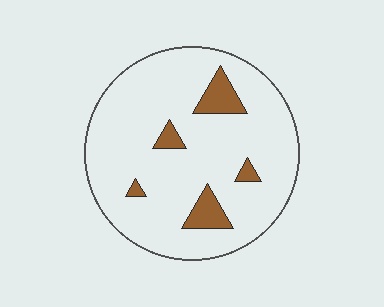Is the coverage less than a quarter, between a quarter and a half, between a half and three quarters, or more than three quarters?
Less than a quarter.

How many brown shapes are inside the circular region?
5.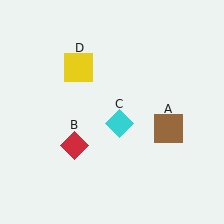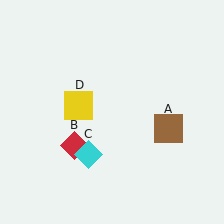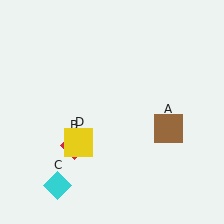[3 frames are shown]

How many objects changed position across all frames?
2 objects changed position: cyan diamond (object C), yellow square (object D).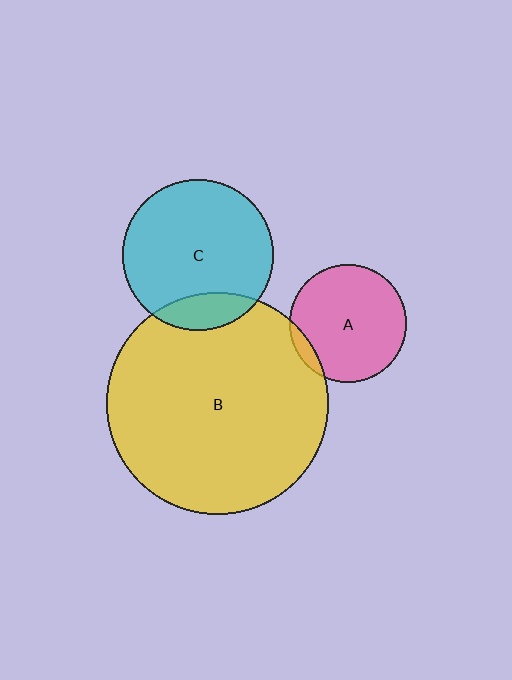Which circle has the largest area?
Circle B (yellow).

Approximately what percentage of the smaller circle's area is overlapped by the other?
Approximately 5%.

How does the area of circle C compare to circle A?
Approximately 1.6 times.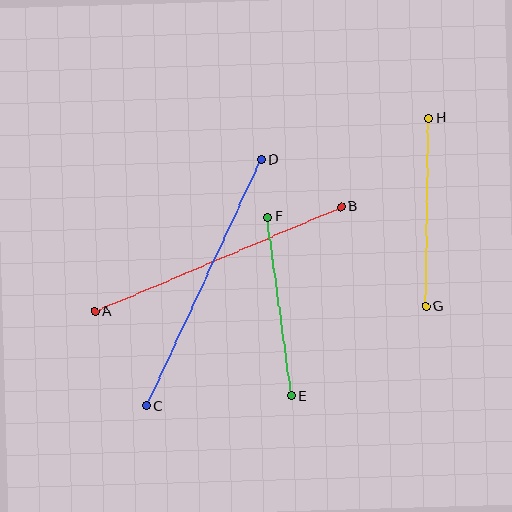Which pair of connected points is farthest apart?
Points C and D are farthest apart.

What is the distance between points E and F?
The distance is approximately 180 pixels.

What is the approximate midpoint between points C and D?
The midpoint is at approximately (204, 283) pixels.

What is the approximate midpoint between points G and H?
The midpoint is at approximately (427, 212) pixels.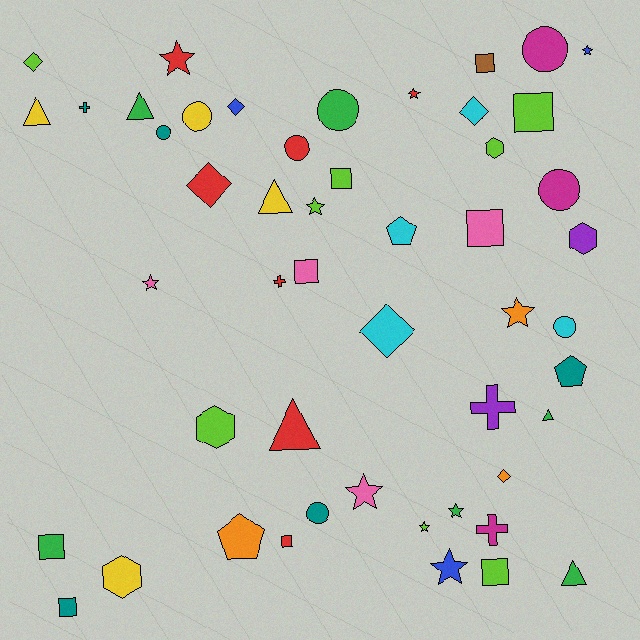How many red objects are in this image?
There are 7 red objects.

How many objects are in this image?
There are 50 objects.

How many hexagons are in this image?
There are 4 hexagons.